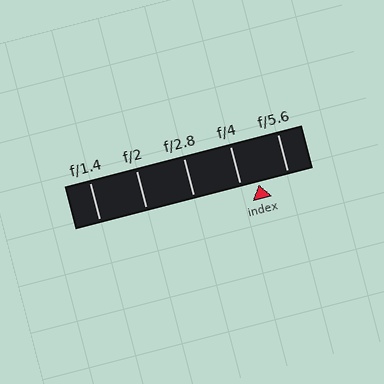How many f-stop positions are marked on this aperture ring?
There are 5 f-stop positions marked.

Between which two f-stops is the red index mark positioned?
The index mark is between f/4 and f/5.6.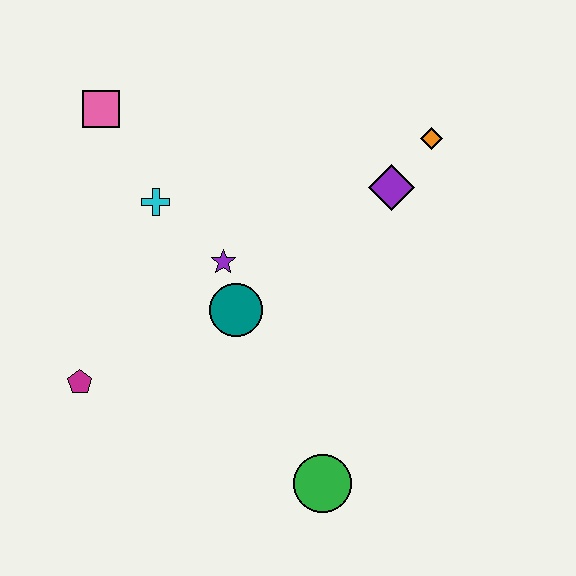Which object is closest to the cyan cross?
The purple star is closest to the cyan cross.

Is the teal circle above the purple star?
No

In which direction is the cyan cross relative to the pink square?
The cyan cross is below the pink square.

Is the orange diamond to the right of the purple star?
Yes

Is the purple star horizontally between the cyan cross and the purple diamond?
Yes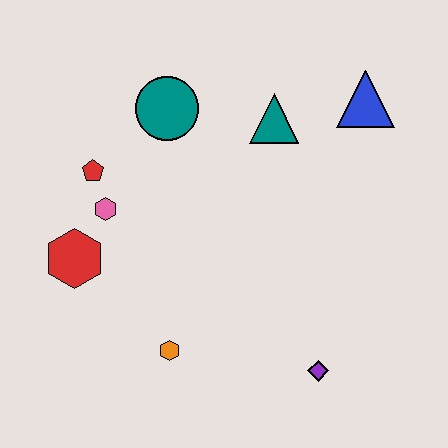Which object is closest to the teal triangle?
The blue triangle is closest to the teal triangle.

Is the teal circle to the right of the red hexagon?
Yes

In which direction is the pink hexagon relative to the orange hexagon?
The pink hexagon is above the orange hexagon.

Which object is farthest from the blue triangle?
The red hexagon is farthest from the blue triangle.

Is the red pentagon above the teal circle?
No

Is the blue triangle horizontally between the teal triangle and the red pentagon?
No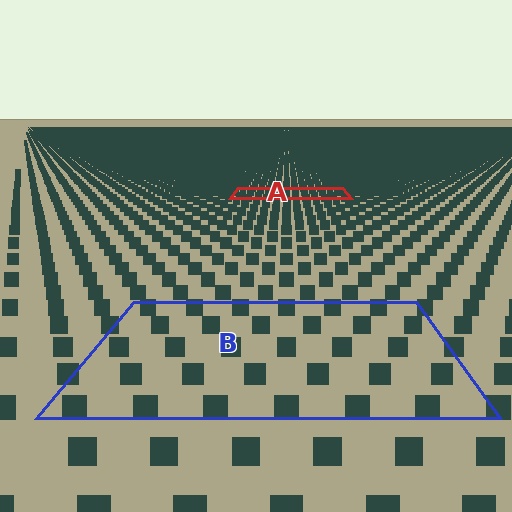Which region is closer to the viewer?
Region B is closer. The texture elements there are larger and more spread out.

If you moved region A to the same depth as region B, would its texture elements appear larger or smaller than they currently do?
They would appear larger. At a closer depth, the same texture elements are projected at a bigger on-screen size.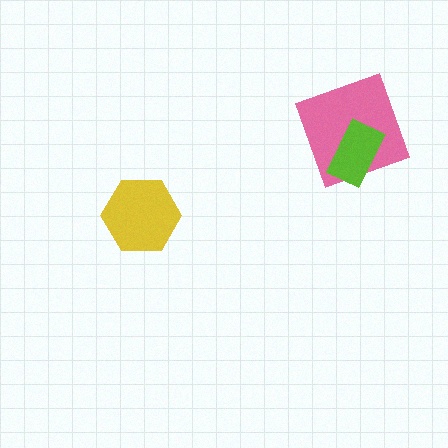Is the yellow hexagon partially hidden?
No, no other shape covers it.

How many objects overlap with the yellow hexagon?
0 objects overlap with the yellow hexagon.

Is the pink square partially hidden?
Yes, it is partially covered by another shape.